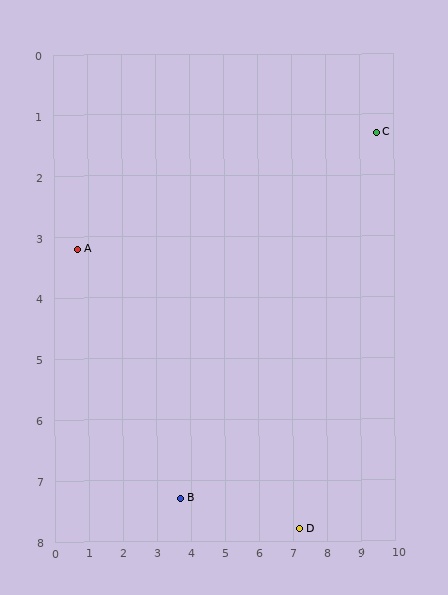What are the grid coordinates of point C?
Point C is at approximately (9.5, 1.3).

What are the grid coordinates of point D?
Point D is at approximately (7.2, 7.8).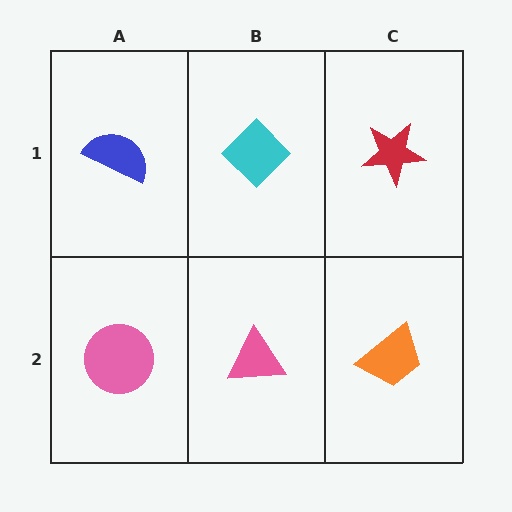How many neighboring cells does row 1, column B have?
3.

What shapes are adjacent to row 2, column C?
A red star (row 1, column C), a pink triangle (row 2, column B).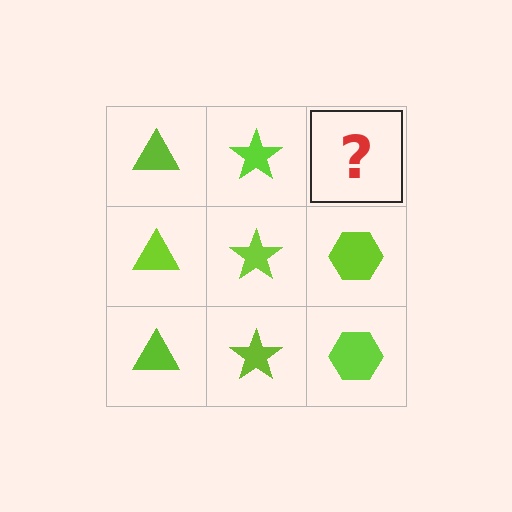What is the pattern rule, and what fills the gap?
The rule is that each column has a consistent shape. The gap should be filled with a lime hexagon.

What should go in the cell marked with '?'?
The missing cell should contain a lime hexagon.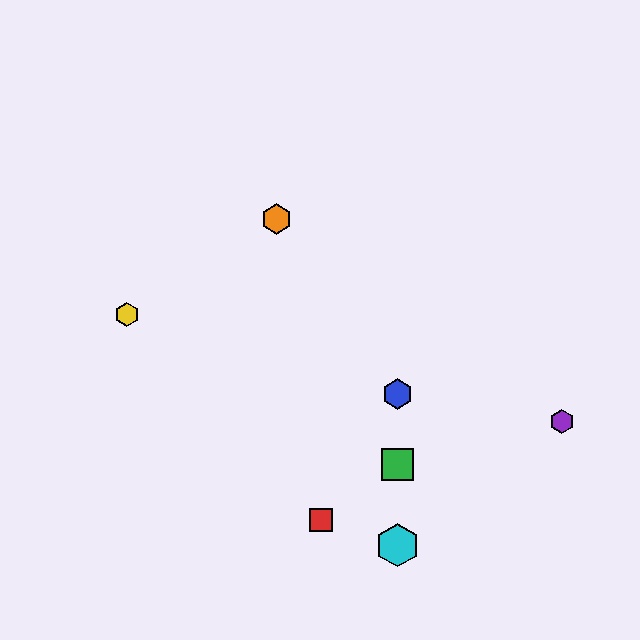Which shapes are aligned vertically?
The blue hexagon, the green square, the cyan hexagon are aligned vertically.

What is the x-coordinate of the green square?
The green square is at x≈397.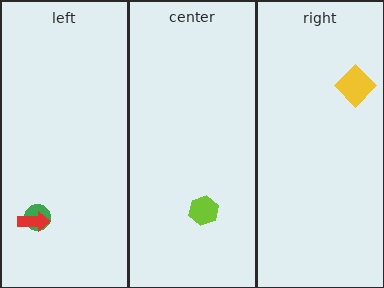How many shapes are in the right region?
1.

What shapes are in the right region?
The yellow diamond.